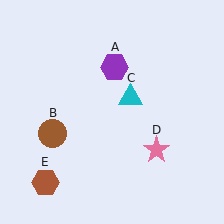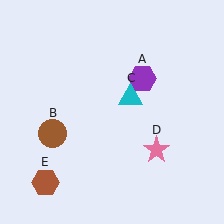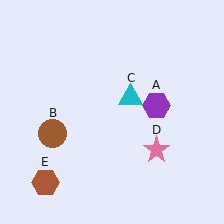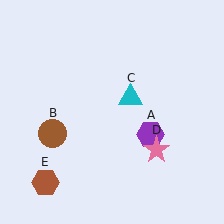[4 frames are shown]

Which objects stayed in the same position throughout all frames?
Brown circle (object B) and cyan triangle (object C) and pink star (object D) and brown hexagon (object E) remained stationary.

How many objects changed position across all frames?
1 object changed position: purple hexagon (object A).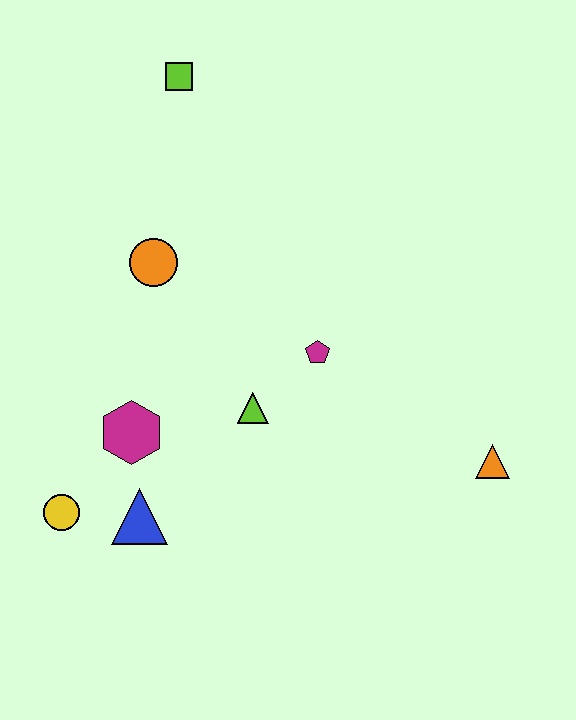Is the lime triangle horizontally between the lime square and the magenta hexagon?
No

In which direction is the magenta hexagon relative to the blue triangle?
The magenta hexagon is above the blue triangle.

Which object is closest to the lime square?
The orange circle is closest to the lime square.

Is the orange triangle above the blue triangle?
Yes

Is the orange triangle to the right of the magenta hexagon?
Yes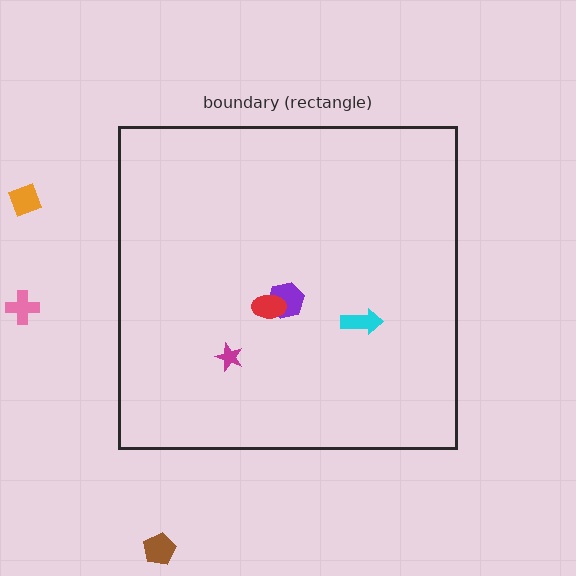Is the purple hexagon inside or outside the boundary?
Inside.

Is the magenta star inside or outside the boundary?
Inside.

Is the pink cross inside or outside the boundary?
Outside.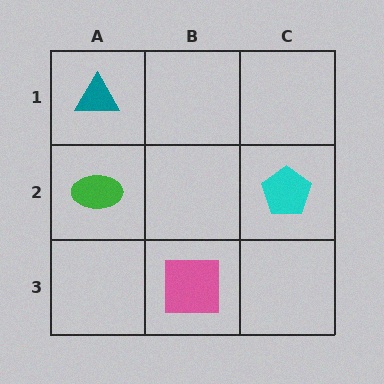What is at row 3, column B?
A pink square.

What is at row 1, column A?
A teal triangle.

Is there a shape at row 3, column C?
No, that cell is empty.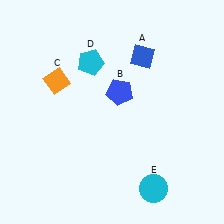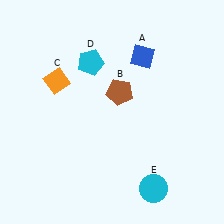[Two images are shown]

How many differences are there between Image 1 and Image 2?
There is 1 difference between the two images.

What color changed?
The pentagon (B) changed from blue in Image 1 to brown in Image 2.